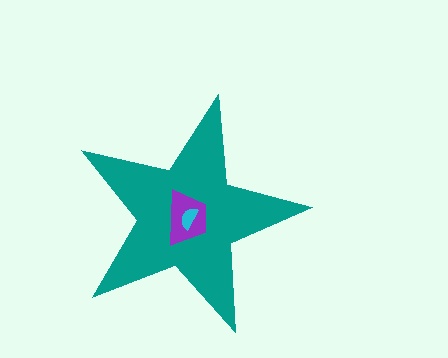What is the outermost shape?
The teal star.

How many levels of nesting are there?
3.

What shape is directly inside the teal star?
The purple trapezoid.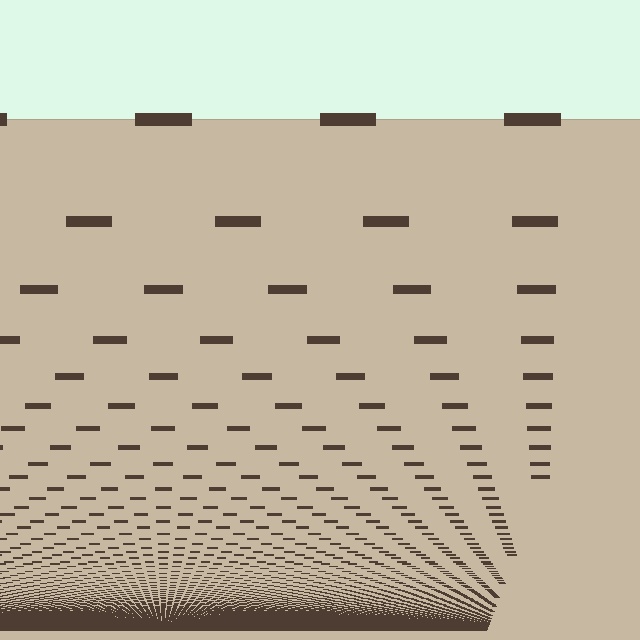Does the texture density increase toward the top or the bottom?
Density increases toward the bottom.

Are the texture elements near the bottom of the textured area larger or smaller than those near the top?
Smaller. The gradient is inverted — elements near the bottom are smaller and denser.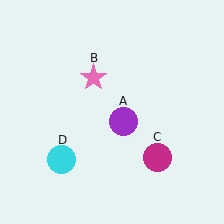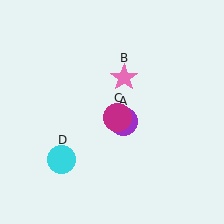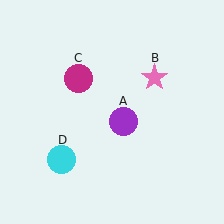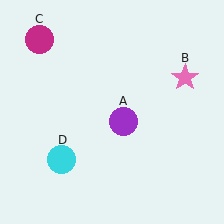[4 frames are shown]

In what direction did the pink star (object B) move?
The pink star (object B) moved right.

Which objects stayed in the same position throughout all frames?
Purple circle (object A) and cyan circle (object D) remained stationary.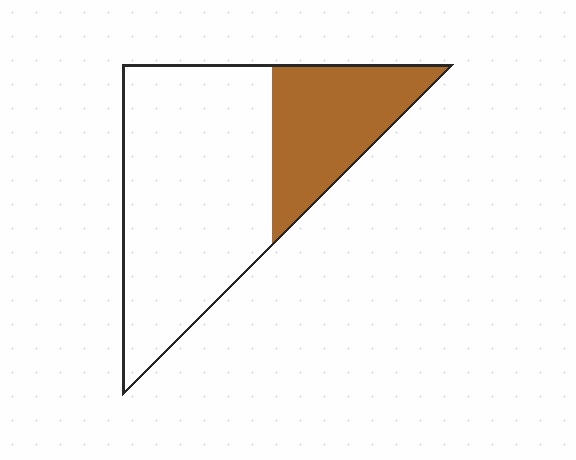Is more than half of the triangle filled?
No.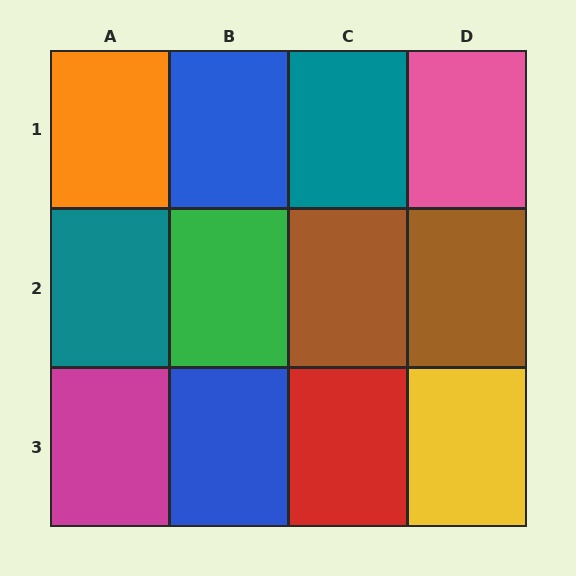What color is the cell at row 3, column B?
Blue.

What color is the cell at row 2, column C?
Brown.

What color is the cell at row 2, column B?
Green.